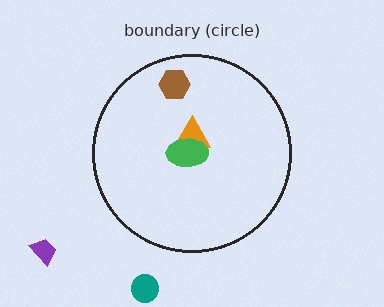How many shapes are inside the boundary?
3 inside, 2 outside.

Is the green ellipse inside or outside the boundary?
Inside.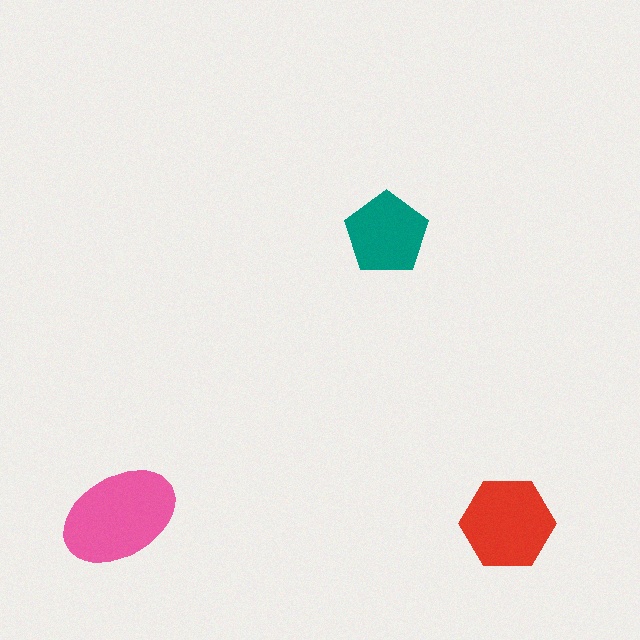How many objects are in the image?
There are 3 objects in the image.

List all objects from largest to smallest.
The pink ellipse, the red hexagon, the teal pentagon.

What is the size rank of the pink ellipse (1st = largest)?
1st.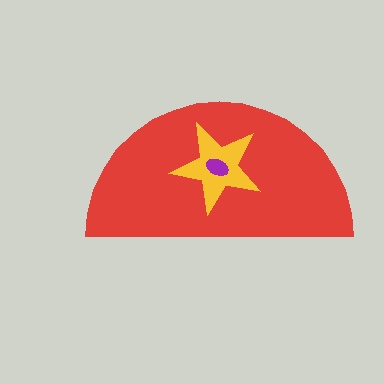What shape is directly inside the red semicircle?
The yellow star.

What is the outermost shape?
The red semicircle.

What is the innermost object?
The purple ellipse.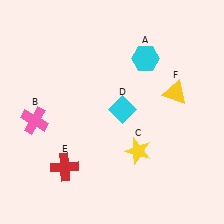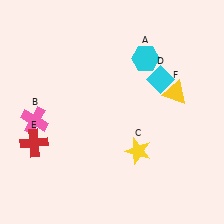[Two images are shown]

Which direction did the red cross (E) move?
The red cross (E) moved left.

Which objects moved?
The objects that moved are: the cyan diamond (D), the red cross (E).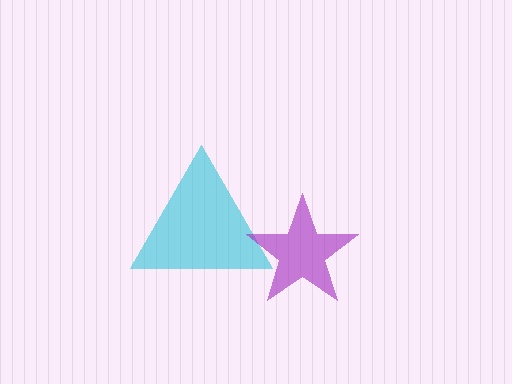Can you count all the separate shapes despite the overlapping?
Yes, there are 2 separate shapes.